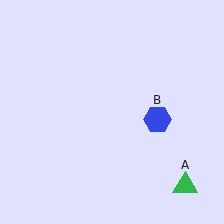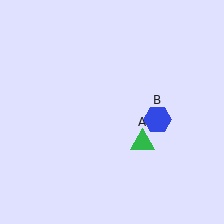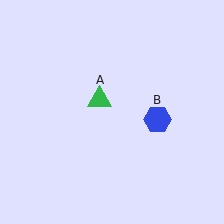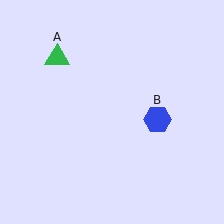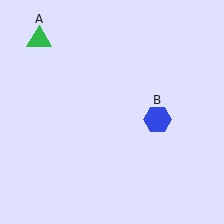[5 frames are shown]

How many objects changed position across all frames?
1 object changed position: green triangle (object A).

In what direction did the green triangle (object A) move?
The green triangle (object A) moved up and to the left.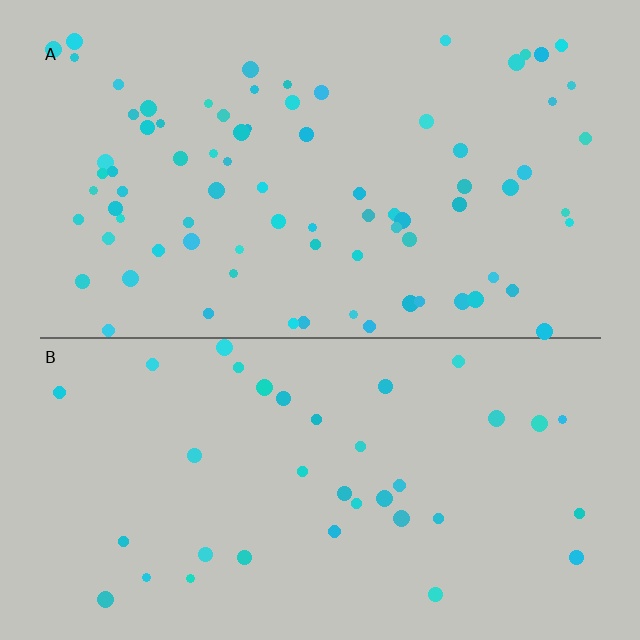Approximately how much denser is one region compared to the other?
Approximately 2.2× — region A over region B.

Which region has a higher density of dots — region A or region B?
A (the top).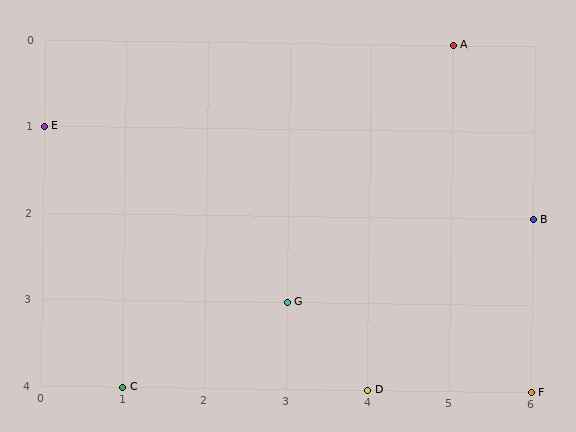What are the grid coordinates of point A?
Point A is at grid coordinates (5, 0).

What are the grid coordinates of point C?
Point C is at grid coordinates (1, 4).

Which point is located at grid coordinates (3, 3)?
Point G is at (3, 3).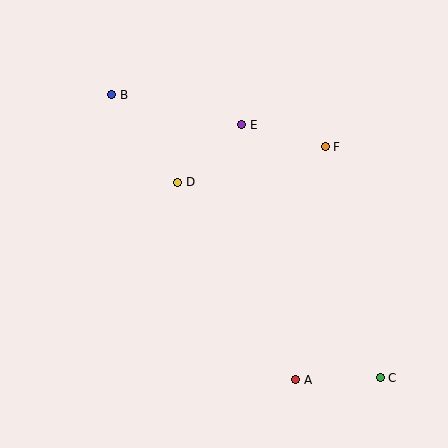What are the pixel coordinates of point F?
Point F is at (325, 147).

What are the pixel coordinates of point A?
Point A is at (296, 380).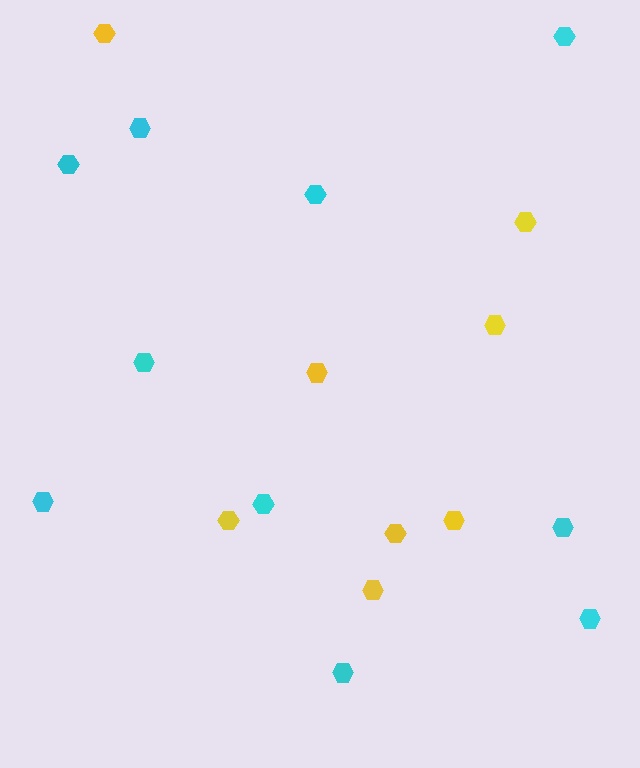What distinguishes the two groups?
There are 2 groups: one group of cyan hexagons (10) and one group of yellow hexagons (8).